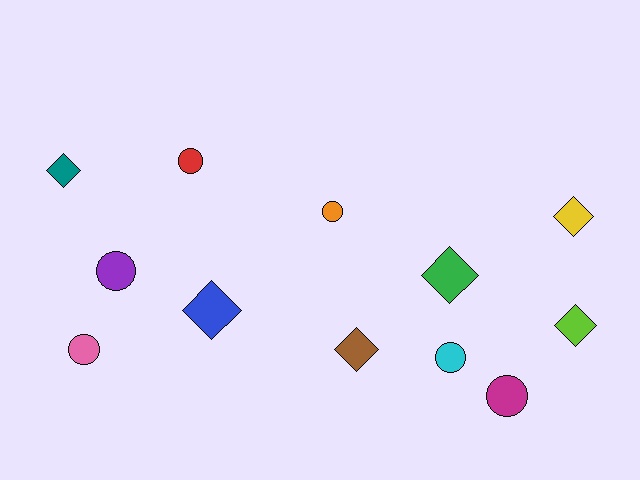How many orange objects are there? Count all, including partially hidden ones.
There is 1 orange object.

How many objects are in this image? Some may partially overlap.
There are 12 objects.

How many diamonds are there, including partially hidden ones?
There are 6 diamonds.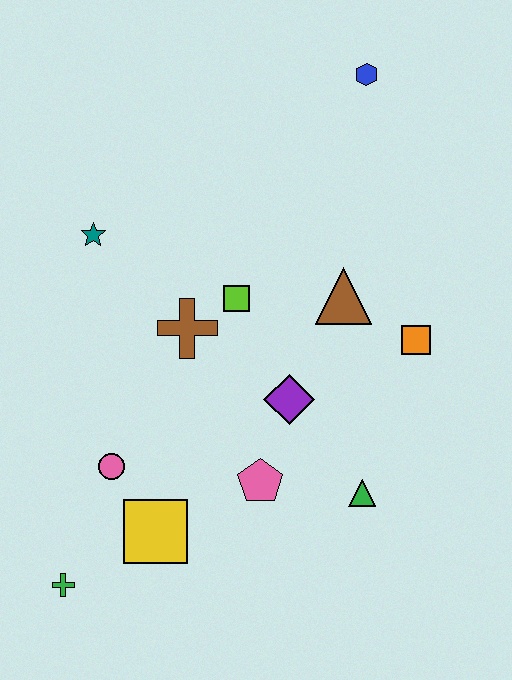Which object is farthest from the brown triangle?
The green cross is farthest from the brown triangle.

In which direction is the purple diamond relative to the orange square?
The purple diamond is to the left of the orange square.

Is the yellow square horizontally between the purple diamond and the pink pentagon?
No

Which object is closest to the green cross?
The yellow square is closest to the green cross.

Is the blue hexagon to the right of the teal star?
Yes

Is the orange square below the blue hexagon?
Yes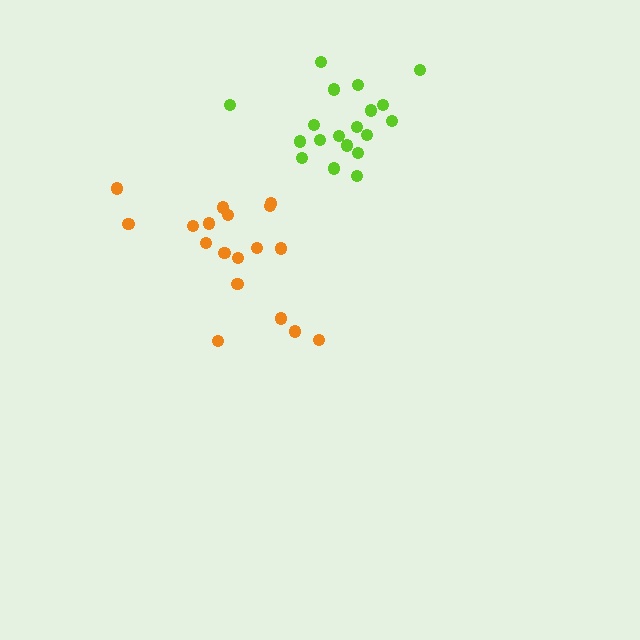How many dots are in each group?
Group 1: 18 dots, Group 2: 19 dots (37 total).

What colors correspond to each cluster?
The clusters are colored: orange, lime.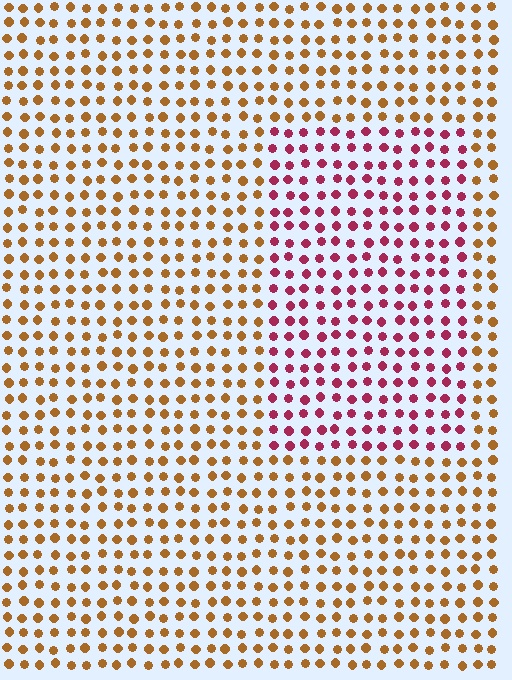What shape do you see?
I see a rectangle.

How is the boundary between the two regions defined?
The boundary is defined purely by a slight shift in hue (about 54 degrees). Spacing, size, and orientation are identical on both sides.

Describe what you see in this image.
The image is filled with small brown elements in a uniform arrangement. A rectangle-shaped region is visible where the elements are tinted to a slightly different hue, forming a subtle color boundary.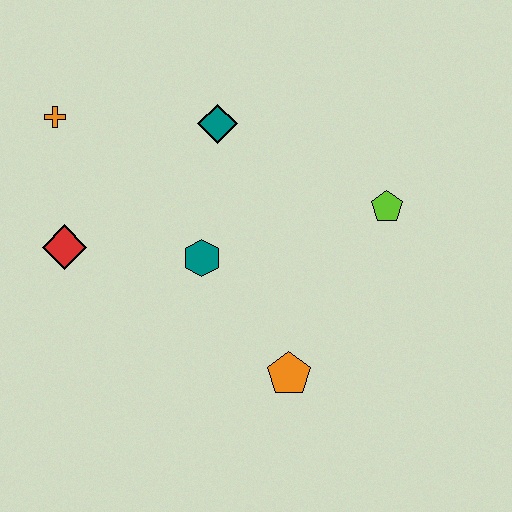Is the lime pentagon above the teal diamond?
No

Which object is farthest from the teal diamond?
The orange pentagon is farthest from the teal diamond.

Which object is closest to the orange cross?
The red diamond is closest to the orange cross.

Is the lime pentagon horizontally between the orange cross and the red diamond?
No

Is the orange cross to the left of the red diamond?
Yes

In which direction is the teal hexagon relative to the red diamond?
The teal hexagon is to the right of the red diamond.